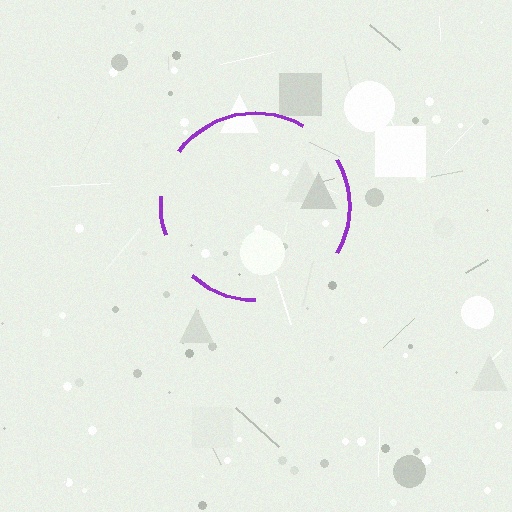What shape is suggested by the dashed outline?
The dashed outline suggests a circle.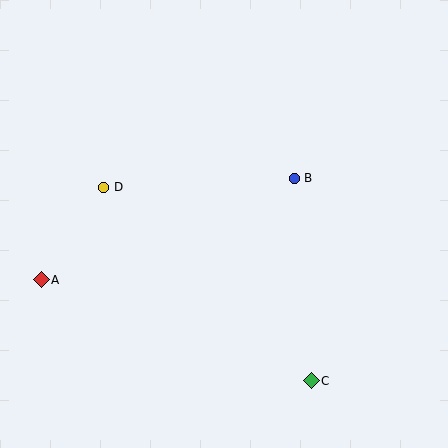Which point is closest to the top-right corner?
Point B is closest to the top-right corner.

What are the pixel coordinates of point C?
Point C is at (311, 381).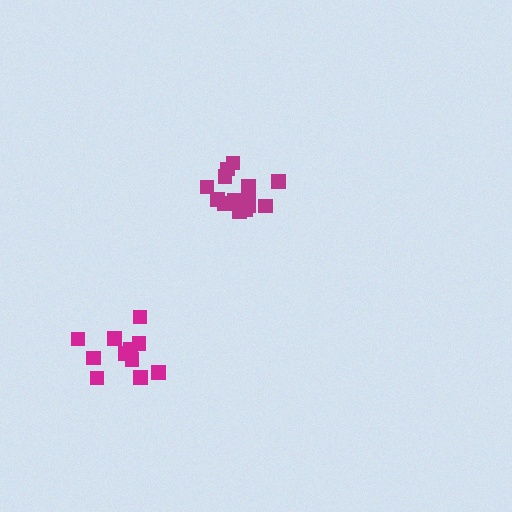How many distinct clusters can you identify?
There are 2 distinct clusters.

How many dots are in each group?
Group 1: 11 dots, Group 2: 15 dots (26 total).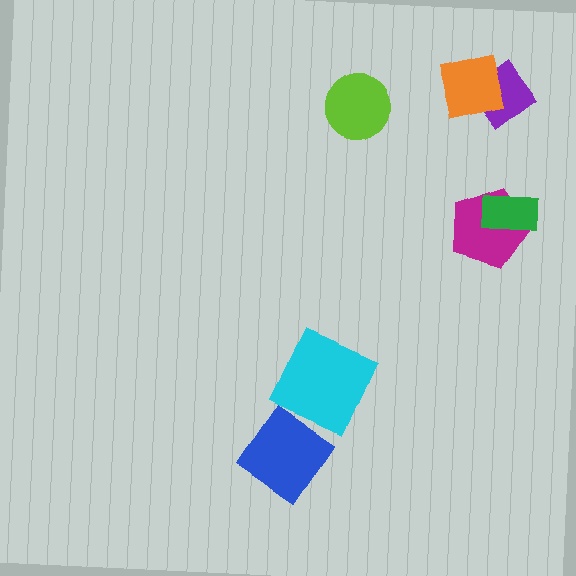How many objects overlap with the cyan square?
0 objects overlap with the cyan square.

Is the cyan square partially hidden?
No, no other shape covers it.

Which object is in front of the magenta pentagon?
The green rectangle is in front of the magenta pentagon.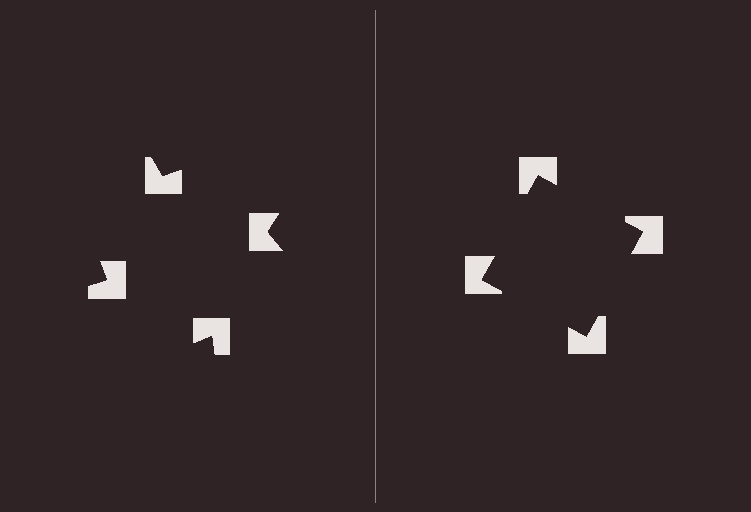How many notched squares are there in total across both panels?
8 — 4 on each side.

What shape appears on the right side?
An illusory square.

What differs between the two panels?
The notched squares are positioned identically on both sides; only the wedge orientations differ. On the right they align to a square; on the left they are misaligned.